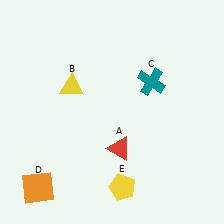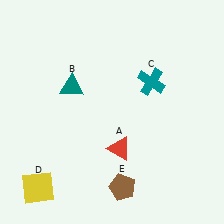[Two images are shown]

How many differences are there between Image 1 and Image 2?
There are 3 differences between the two images.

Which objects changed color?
B changed from yellow to teal. D changed from orange to yellow. E changed from yellow to brown.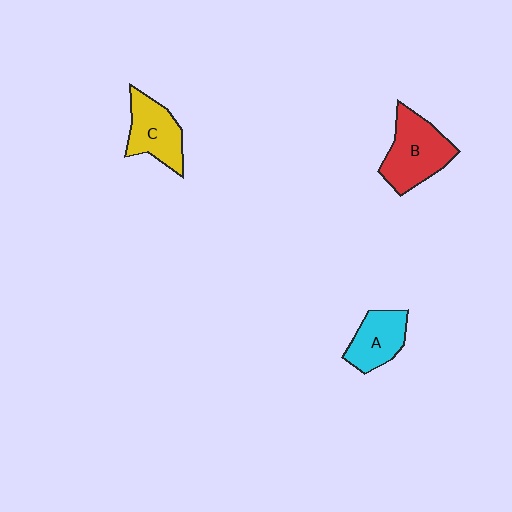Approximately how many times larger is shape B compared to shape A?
Approximately 1.4 times.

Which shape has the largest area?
Shape B (red).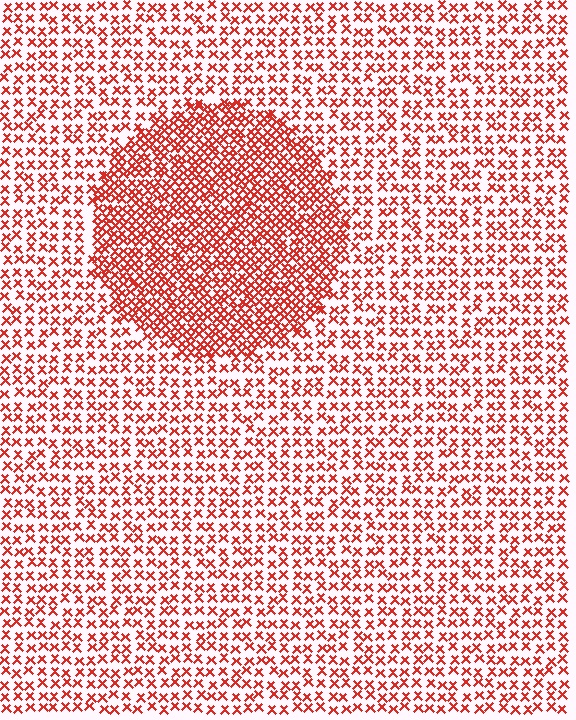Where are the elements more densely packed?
The elements are more densely packed inside the circle boundary.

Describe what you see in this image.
The image contains small red elements arranged at two different densities. A circle-shaped region is visible where the elements are more densely packed than the surrounding area.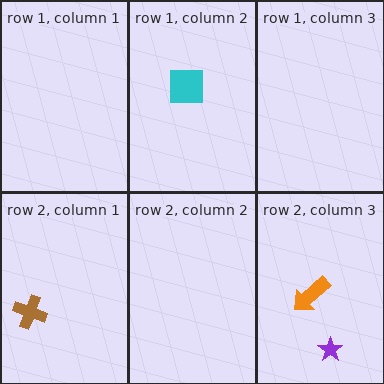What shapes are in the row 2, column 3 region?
The orange arrow, the purple star.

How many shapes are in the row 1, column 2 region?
1.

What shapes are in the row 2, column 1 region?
The brown cross.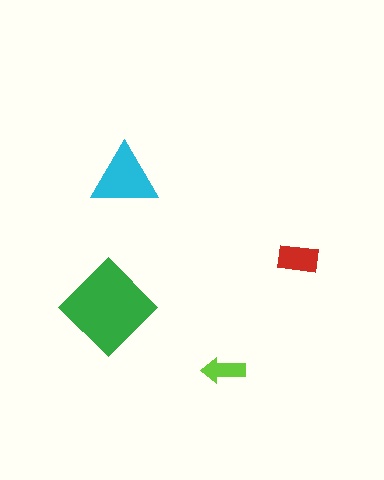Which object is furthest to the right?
The red rectangle is rightmost.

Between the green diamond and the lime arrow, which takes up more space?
The green diamond.